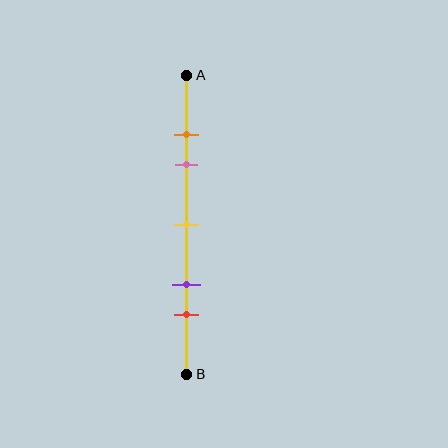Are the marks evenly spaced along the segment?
No, the marks are not evenly spaced.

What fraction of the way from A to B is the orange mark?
The orange mark is approximately 20% (0.2) of the way from A to B.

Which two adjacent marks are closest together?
The orange and pink marks are the closest adjacent pair.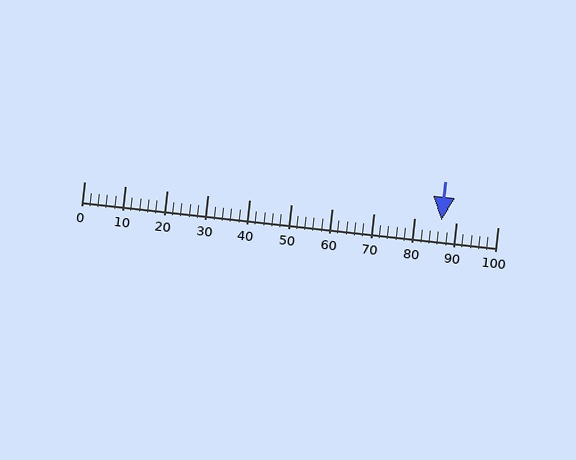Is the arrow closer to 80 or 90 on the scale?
The arrow is closer to 90.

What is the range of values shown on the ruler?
The ruler shows values from 0 to 100.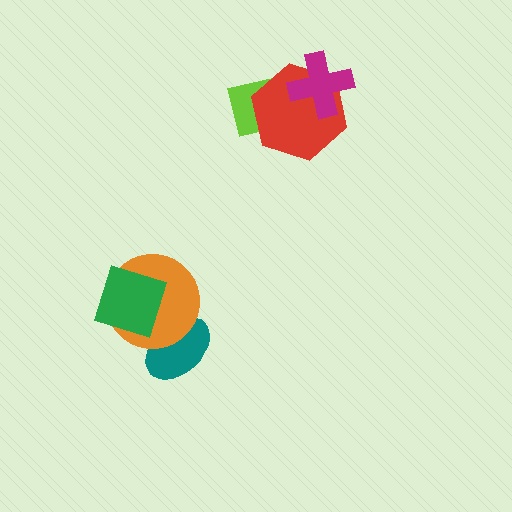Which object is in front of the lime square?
The red hexagon is in front of the lime square.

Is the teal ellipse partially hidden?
Yes, it is partially covered by another shape.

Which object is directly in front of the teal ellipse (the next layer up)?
The orange circle is directly in front of the teal ellipse.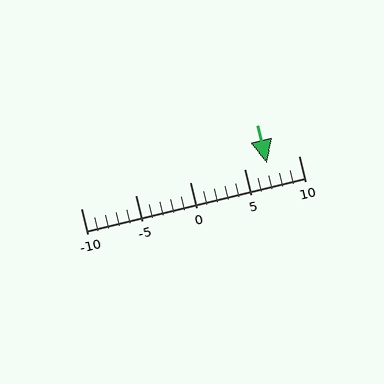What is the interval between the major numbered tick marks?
The major tick marks are spaced 5 units apart.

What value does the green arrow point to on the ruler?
The green arrow points to approximately 7.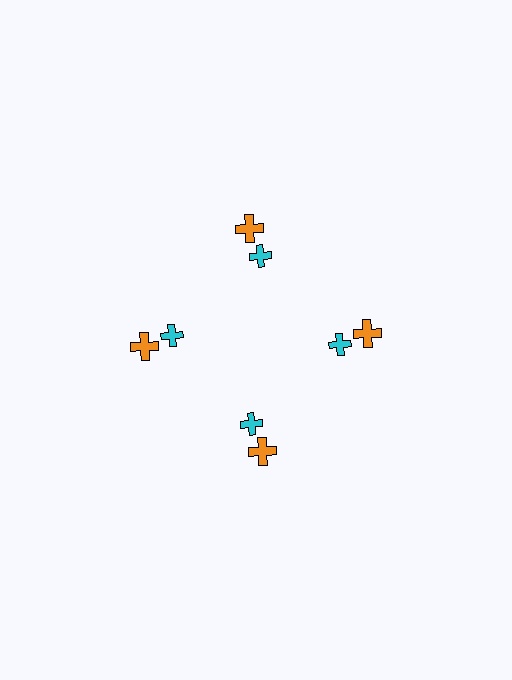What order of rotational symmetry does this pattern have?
This pattern has 4-fold rotational symmetry.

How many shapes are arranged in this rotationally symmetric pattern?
There are 8 shapes, arranged in 4 groups of 2.